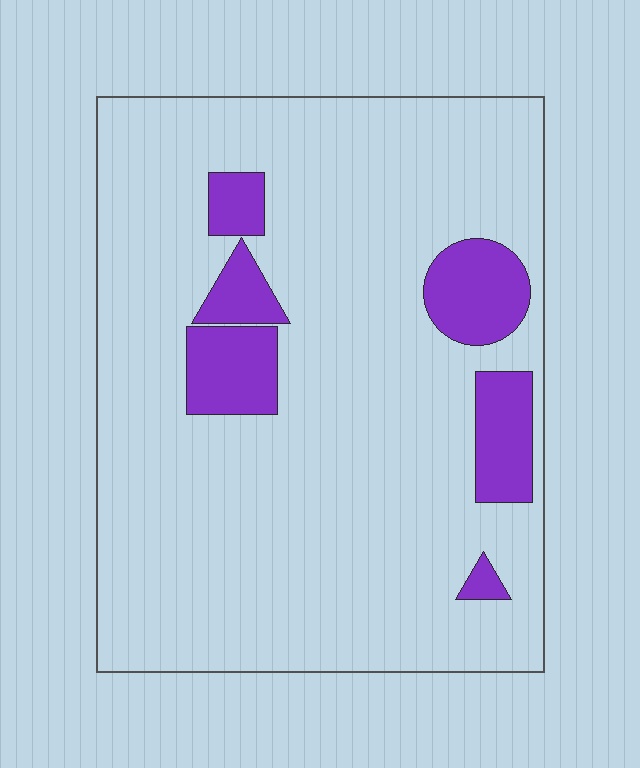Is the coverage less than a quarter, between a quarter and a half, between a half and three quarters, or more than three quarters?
Less than a quarter.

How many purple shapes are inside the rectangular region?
6.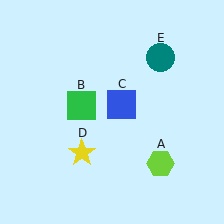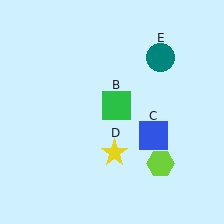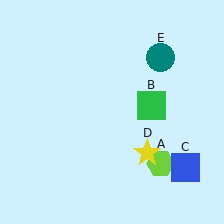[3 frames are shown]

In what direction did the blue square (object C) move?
The blue square (object C) moved down and to the right.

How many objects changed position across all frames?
3 objects changed position: green square (object B), blue square (object C), yellow star (object D).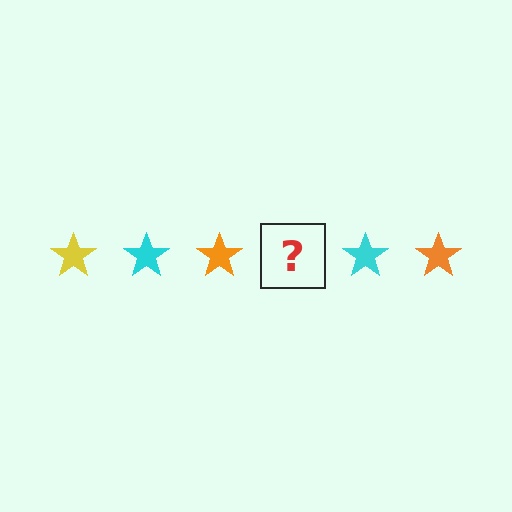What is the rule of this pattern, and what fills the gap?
The rule is that the pattern cycles through yellow, cyan, orange stars. The gap should be filled with a yellow star.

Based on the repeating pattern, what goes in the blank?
The blank should be a yellow star.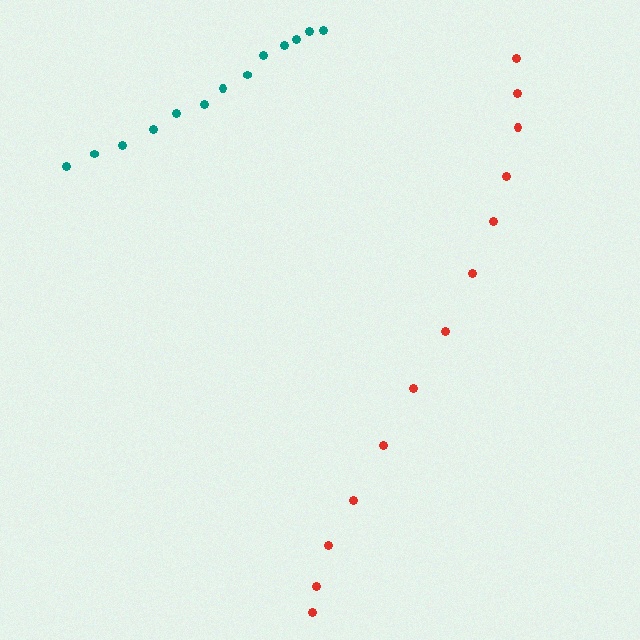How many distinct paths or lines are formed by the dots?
There are 2 distinct paths.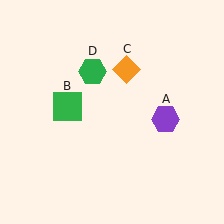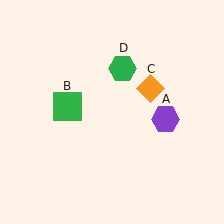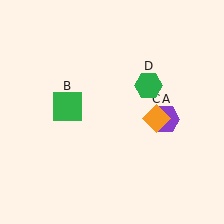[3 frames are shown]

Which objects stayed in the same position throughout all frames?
Purple hexagon (object A) and green square (object B) remained stationary.